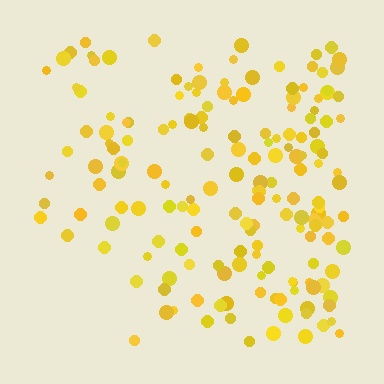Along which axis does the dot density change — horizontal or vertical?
Horizontal.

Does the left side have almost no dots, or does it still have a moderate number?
Still a moderate number, just noticeably fewer than the right.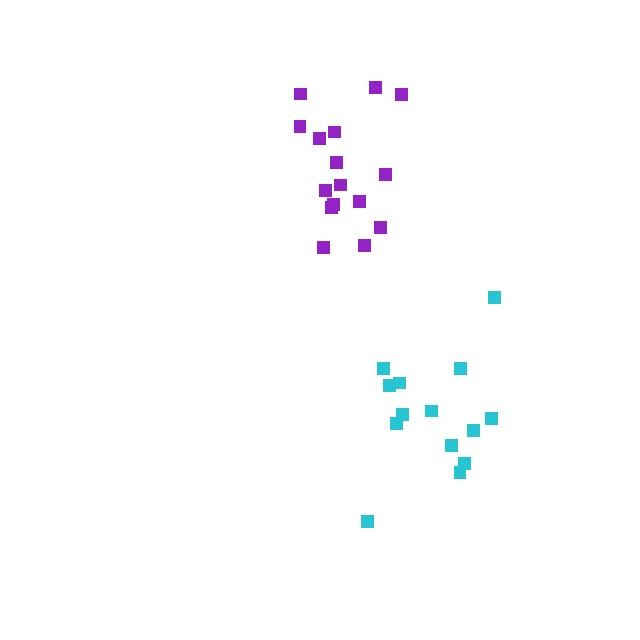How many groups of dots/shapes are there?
There are 2 groups.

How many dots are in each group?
Group 1: 14 dots, Group 2: 16 dots (30 total).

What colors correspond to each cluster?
The clusters are colored: cyan, purple.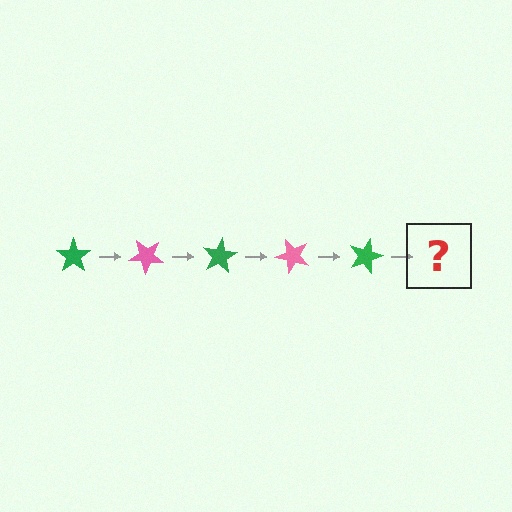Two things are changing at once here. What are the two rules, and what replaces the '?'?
The two rules are that it rotates 40 degrees each step and the color cycles through green and pink. The '?' should be a pink star, rotated 200 degrees from the start.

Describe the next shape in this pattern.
It should be a pink star, rotated 200 degrees from the start.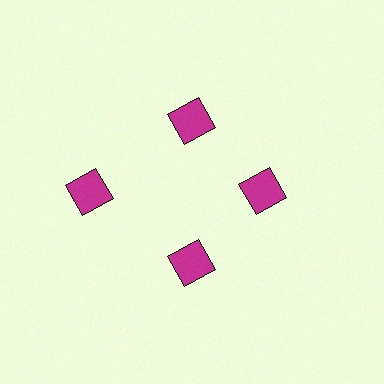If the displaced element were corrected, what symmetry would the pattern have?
It would have 4-fold rotational symmetry — the pattern would map onto itself every 90 degrees.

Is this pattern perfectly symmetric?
No. The 4 magenta squares are arranged in a ring, but one element near the 9 o'clock position is pushed outward from the center, breaking the 4-fold rotational symmetry.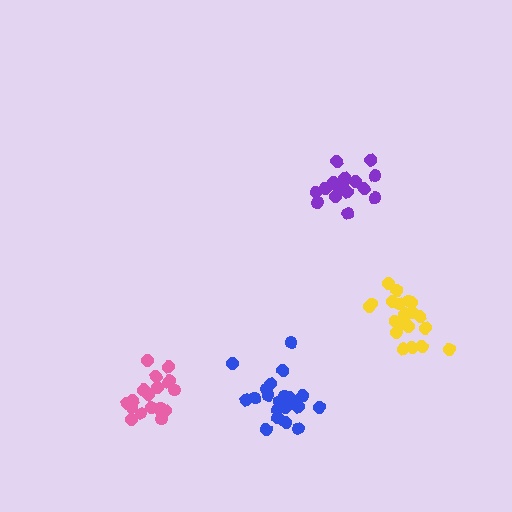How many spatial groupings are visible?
There are 4 spatial groupings.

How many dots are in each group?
Group 1: 21 dots, Group 2: 21 dots, Group 3: 19 dots, Group 4: 17 dots (78 total).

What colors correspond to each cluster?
The clusters are colored: blue, yellow, pink, purple.